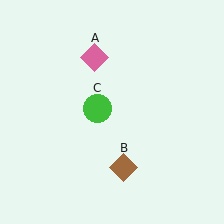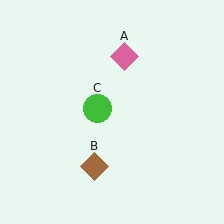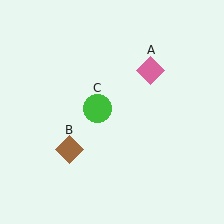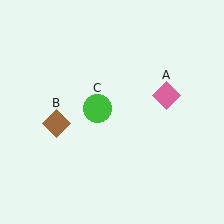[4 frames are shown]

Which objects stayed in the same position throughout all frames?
Green circle (object C) remained stationary.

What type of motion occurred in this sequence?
The pink diamond (object A), brown diamond (object B) rotated clockwise around the center of the scene.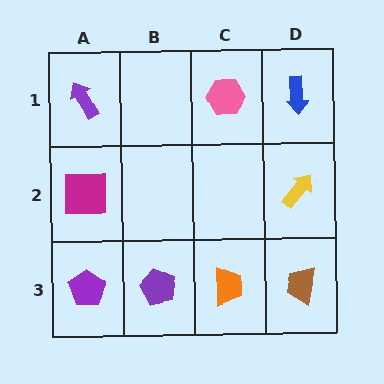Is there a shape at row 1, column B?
No, that cell is empty.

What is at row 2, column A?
A magenta square.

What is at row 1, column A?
A purple arrow.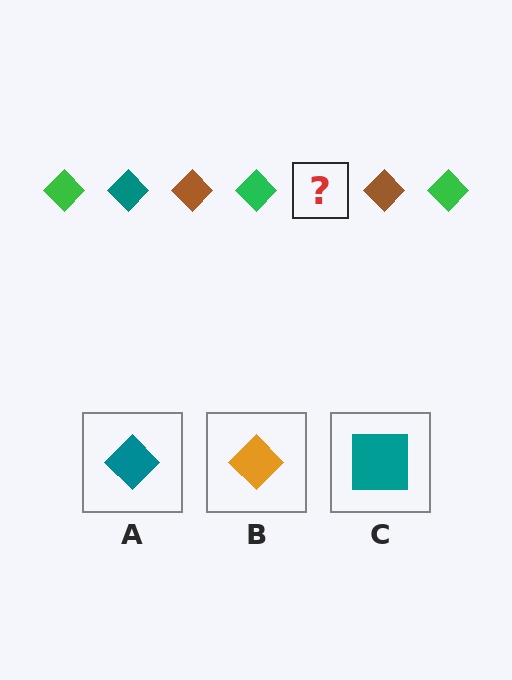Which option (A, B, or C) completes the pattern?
A.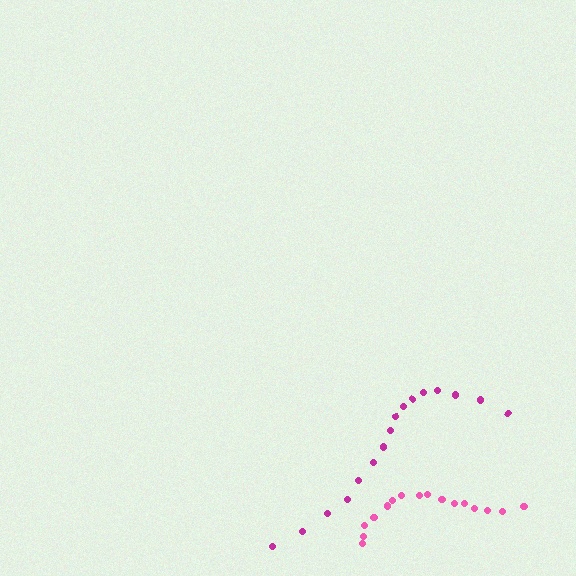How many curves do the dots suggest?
There are 2 distinct paths.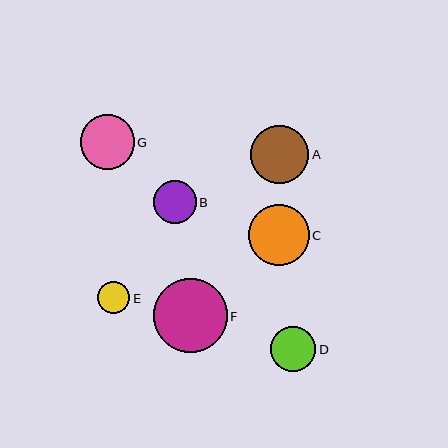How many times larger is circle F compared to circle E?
Circle F is approximately 2.3 times the size of circle E.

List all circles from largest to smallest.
From largest to smallest: F, C, A, G, D, B, E.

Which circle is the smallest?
Circle E is the smallest with a size of approximately 32 pixels.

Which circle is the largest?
Circle F is the largest with a size of approximately 74 pixels.